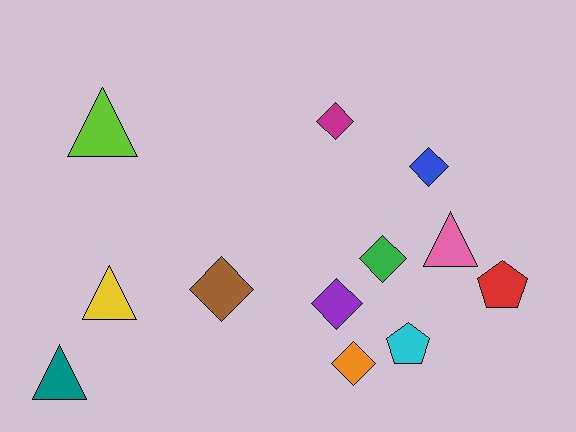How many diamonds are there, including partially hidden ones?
There are 6 diamonds.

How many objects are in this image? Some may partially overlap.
There are 12 objects.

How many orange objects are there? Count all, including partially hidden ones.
There is 1 orange object.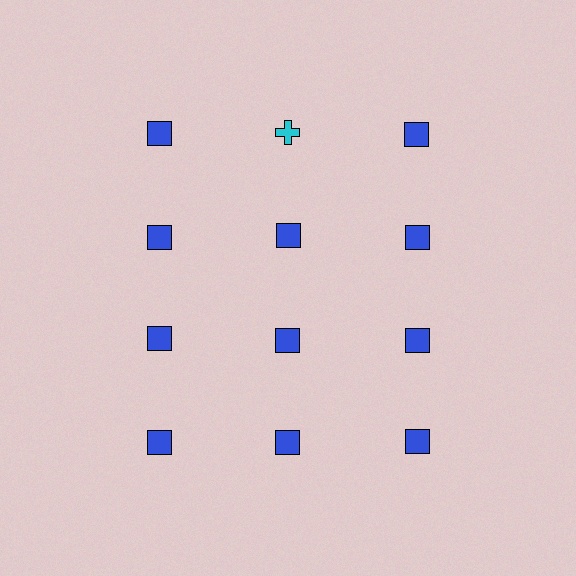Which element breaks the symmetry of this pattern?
The cyan cross in the top row, second from left column breaks the symmetry. All other shapes are blue squares.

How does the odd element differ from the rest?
It differs in both color (cyan instead of blue) and shape (cross instead of square).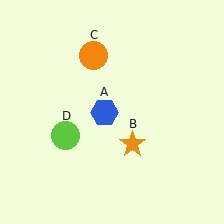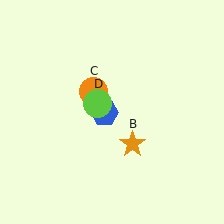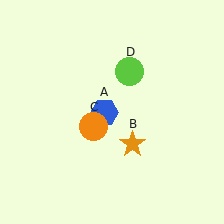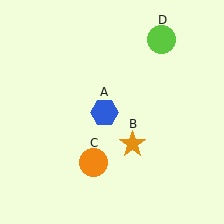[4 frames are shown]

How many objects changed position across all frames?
2 objects changed position: orange circle (object C), lime circle (object D).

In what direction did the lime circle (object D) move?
The lime circle (object D) moved up and to the right.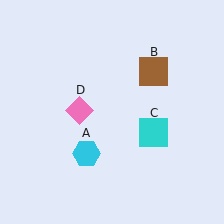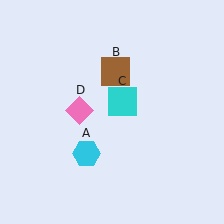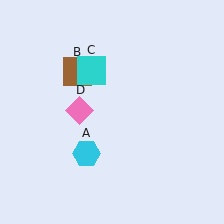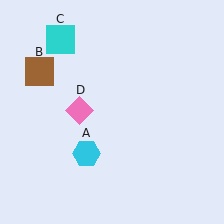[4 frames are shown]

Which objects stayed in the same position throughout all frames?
Cyan hexagon (object A) and pink diamond (object D) remained stationary.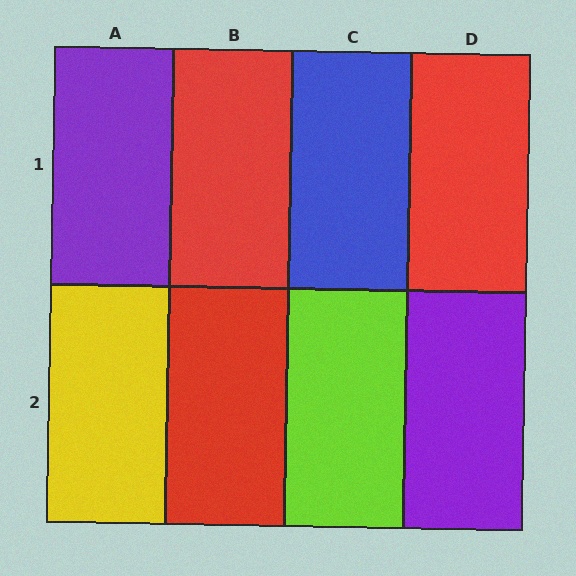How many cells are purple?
2 cells are purple.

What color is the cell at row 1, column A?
Purple.